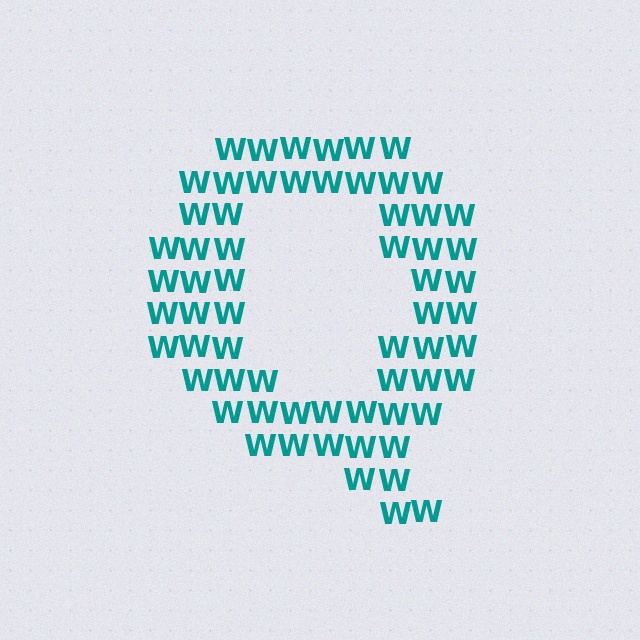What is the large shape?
The large shape is the letter Q.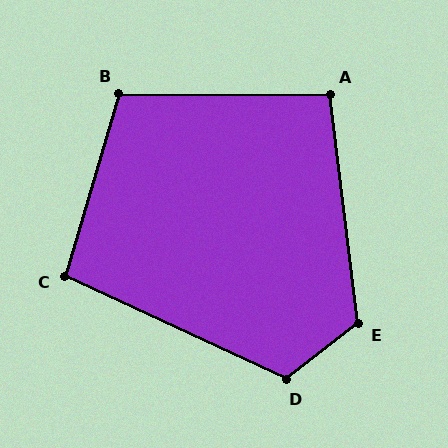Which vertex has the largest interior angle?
E, at approximately 121 degrees.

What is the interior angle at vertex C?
Approximately 98 degrees (obtuse).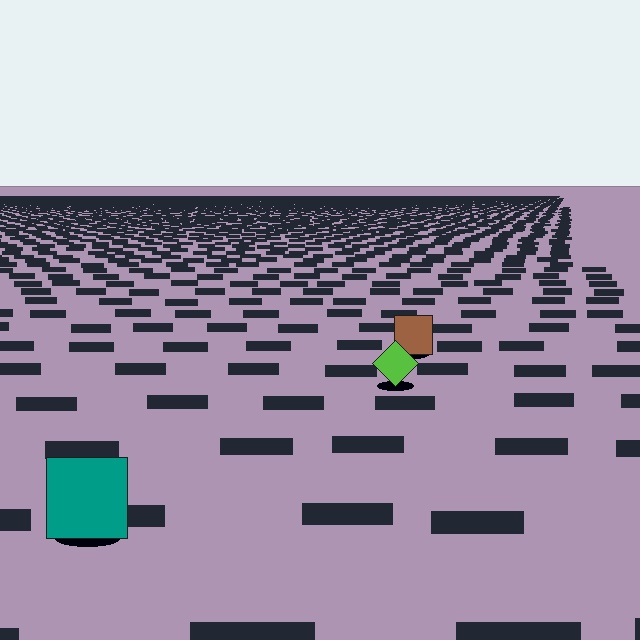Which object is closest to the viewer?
The teal square is closest. The texture marks near it are larger and more spread out.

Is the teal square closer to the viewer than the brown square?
Yes. The teal square is closer — you can tell from the texture gradient: the ground texture is coarser near it.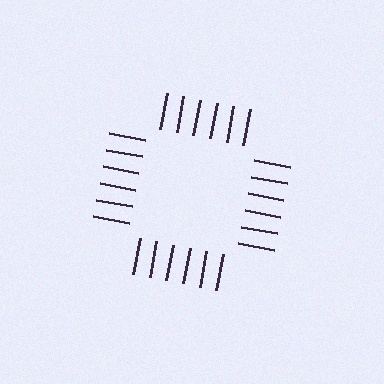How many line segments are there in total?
24 — 6 along each of the 4 edges.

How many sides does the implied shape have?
4 sides — the line-ends trace a square.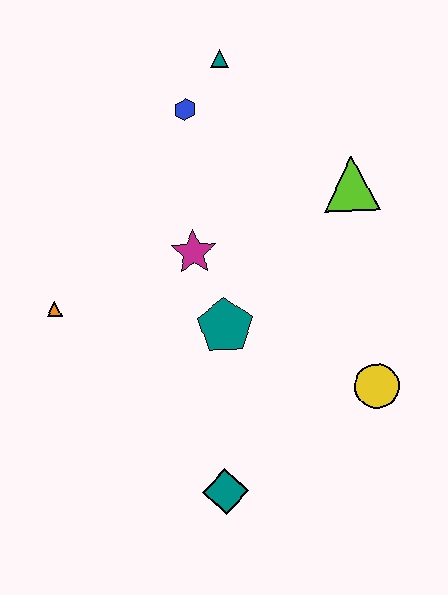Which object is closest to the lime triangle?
The magenta star is closest to the lime triangle.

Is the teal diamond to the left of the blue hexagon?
No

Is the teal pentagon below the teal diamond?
No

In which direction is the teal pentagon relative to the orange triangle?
The teal pentagon is to the right of the orange triangle.